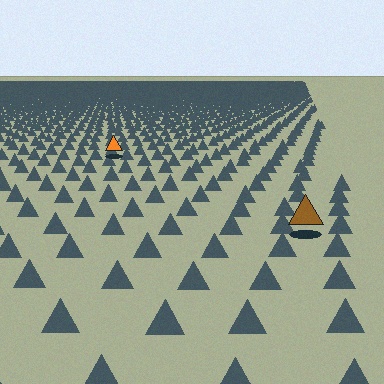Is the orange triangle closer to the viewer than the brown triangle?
No. The brown triangle is closer — you can tell from the texture gradient: the ground texture is coarser near it.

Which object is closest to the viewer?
The brown triangle is closest. The texture marks near it are larger and more spread out.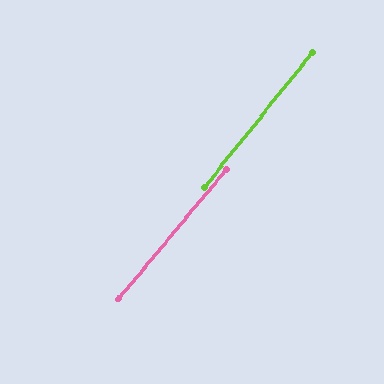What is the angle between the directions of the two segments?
Approximately 1 degree.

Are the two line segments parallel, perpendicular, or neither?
Parallel — their directions differ by only 0.8°.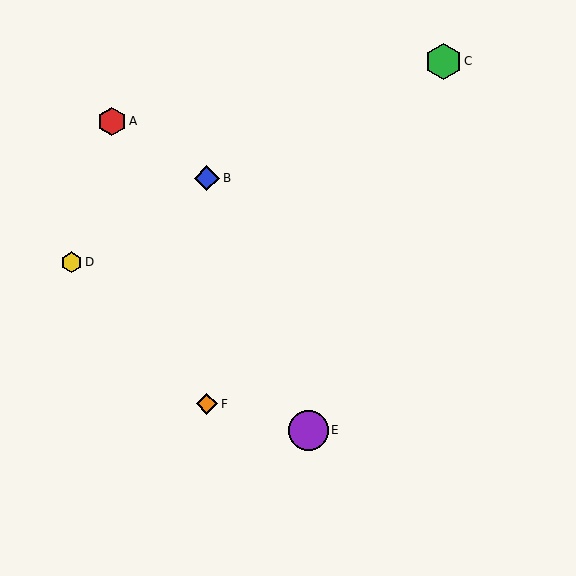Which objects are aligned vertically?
Objects B, F are aligned vertically.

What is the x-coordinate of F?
Object F is at x≈207.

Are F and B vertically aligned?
Yes, both are at x≈207.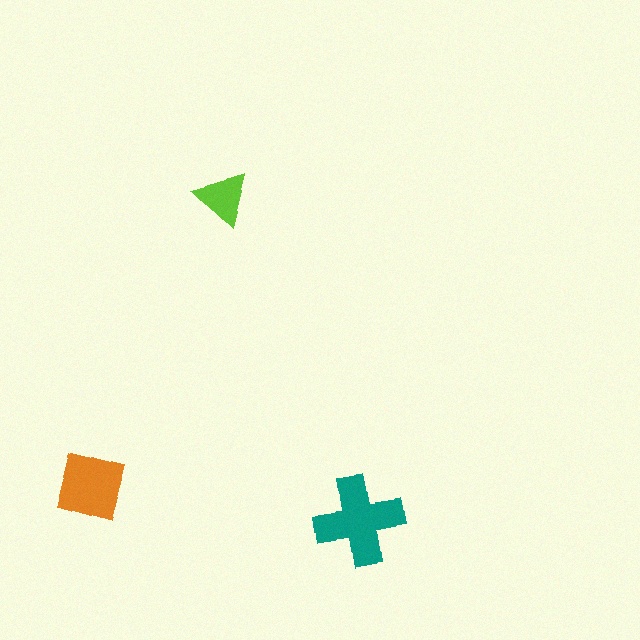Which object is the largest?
The teal cross.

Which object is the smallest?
The lime triangle.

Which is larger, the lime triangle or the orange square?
The orange square.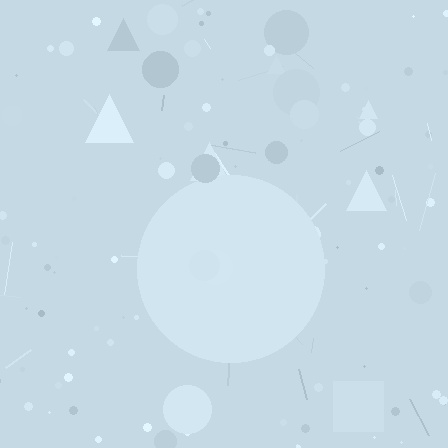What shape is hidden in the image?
A circle is hidden in the image.